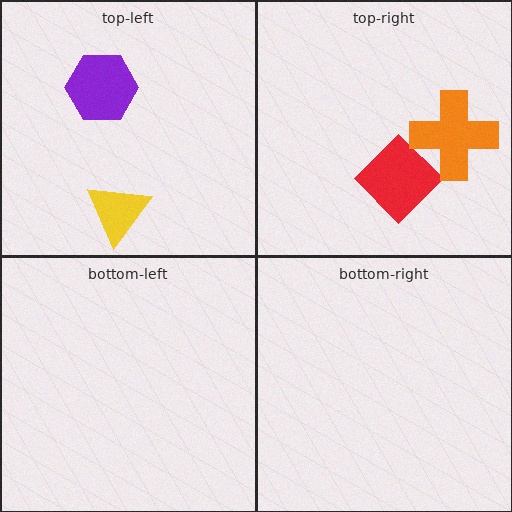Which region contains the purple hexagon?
The top-left region.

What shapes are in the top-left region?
The yellow triangle, the purple hexagon.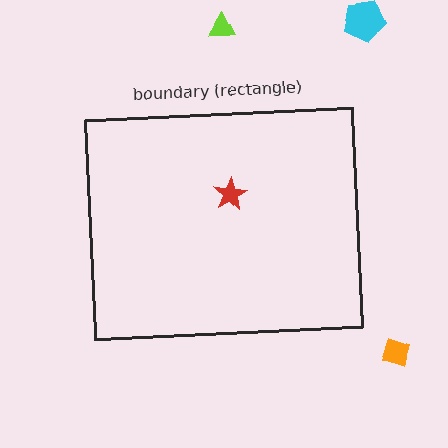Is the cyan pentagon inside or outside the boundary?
Outside.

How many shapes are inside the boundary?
1 inside, 3 outside.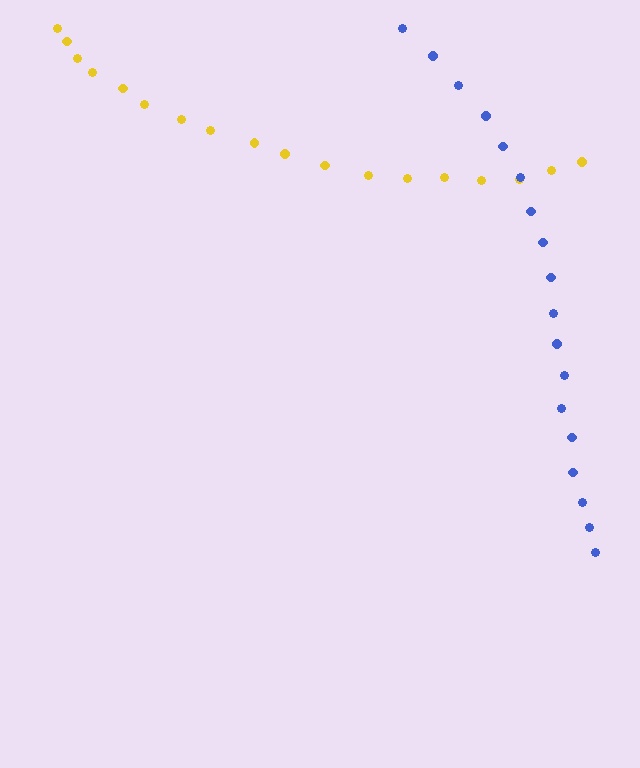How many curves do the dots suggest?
There are 2 distinct paths.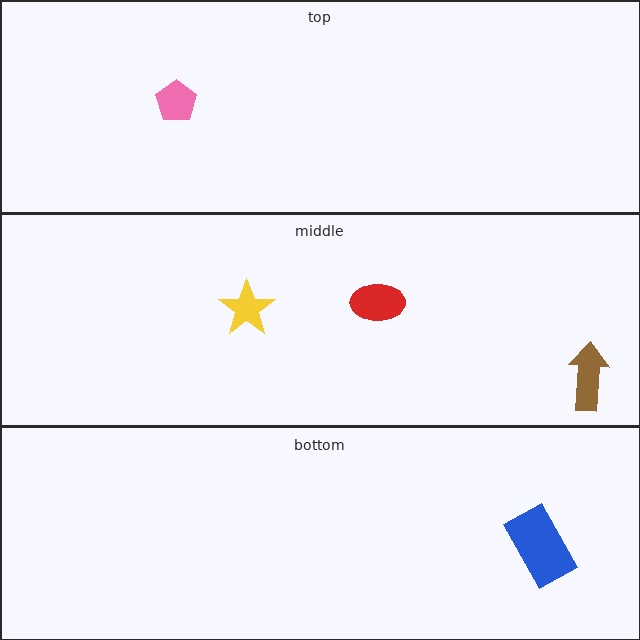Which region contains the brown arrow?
The middle region.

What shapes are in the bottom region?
The blue rectangle.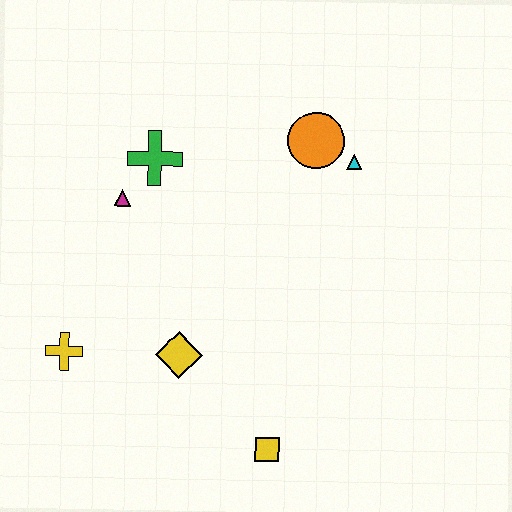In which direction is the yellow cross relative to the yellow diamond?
The yellow cross is to the left of the yellow diamond.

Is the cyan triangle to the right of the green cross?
Yes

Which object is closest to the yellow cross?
The yellow diamond is closest to the yellow cross.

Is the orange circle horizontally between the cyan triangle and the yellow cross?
Yes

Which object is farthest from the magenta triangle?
The yellow square is farthest from the magenta triangle.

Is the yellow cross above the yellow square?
Yes